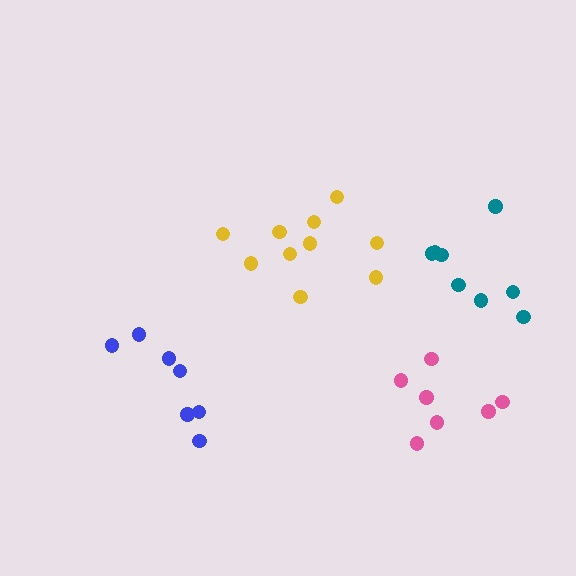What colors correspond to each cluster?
The clusters are colored: teal, blue, yellow, pink.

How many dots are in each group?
Group 1: 8 dots, Group 2: 7 dots, Group 3: 10 dots, Group 4: 7 dots (32 total).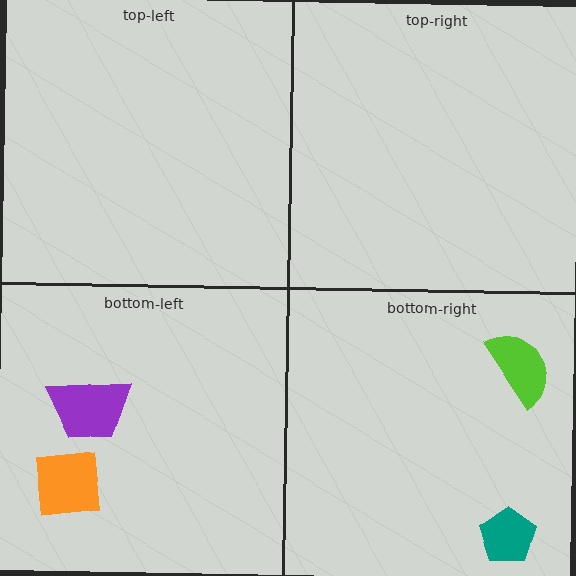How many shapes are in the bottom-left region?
2.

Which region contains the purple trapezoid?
The bottom-left region.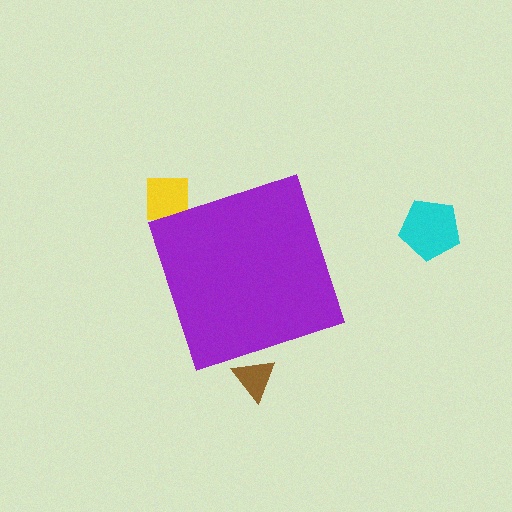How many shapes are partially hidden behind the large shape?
2 shapes are partially hidden.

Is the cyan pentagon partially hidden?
No, the cyan pentagon is fully visible.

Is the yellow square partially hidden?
Yes, the yellow square is partially hidden behind the purple diamond.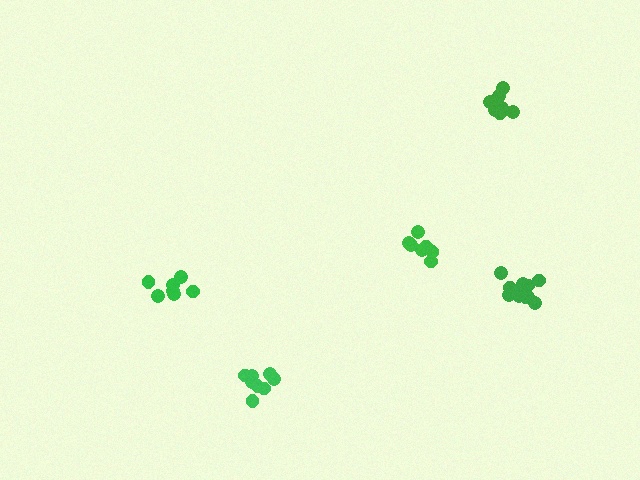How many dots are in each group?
Group 1: 7 dots, Group 2: 12 dots, Group 3: 7 dots, Group 4: 7 dots, Group 5: 8 dots (41 total).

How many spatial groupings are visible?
There are 5 spatial groupings.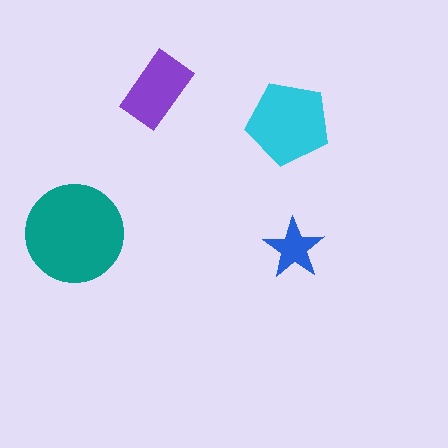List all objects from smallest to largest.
The blue star, the purple rectangle, the cyan pentagon, the teal circle.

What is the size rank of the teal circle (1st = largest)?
1st.